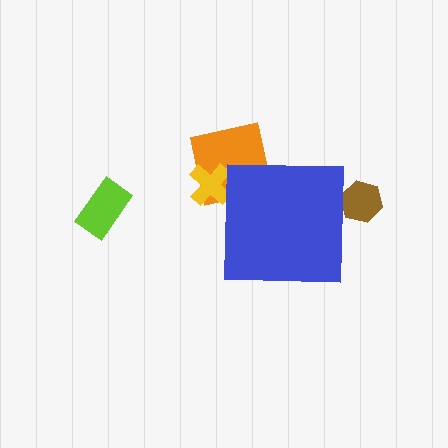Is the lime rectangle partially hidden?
No, the lime rectangle is fully visible.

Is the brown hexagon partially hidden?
Yes, the brown hexagon is partially hidden behind the blue square.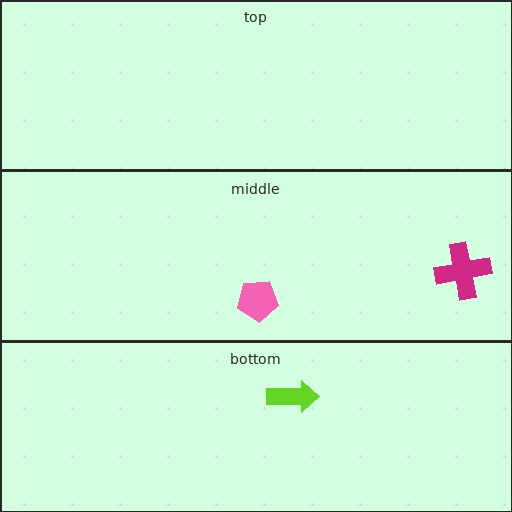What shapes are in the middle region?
The pink pentagon, the magenta cross.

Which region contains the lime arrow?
The bottom region.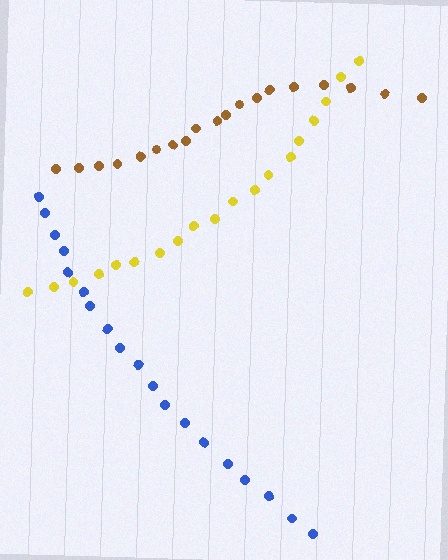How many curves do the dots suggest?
There are 3 distinct paths.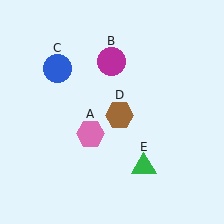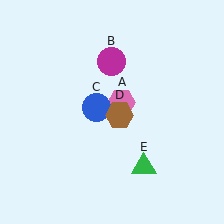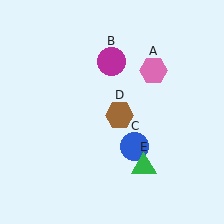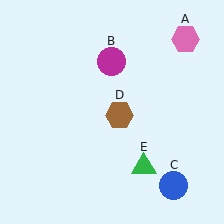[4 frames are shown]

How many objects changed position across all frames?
2 objects changed position: pink hexagon (object A), blue circle (object C).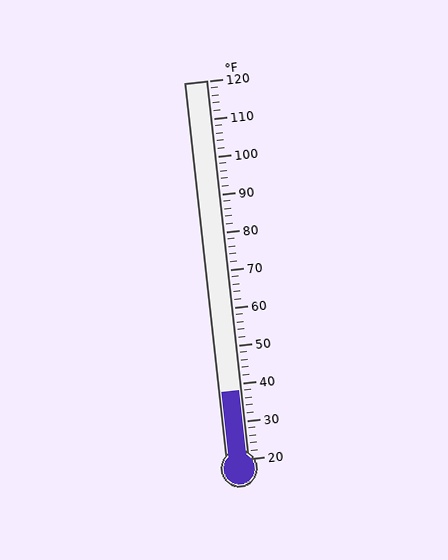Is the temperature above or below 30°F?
The temperature is above 30°F.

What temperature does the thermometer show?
The thermometer shows approximately 38°F.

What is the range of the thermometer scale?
The thermometer scale ranges from 20°F to 120°F.